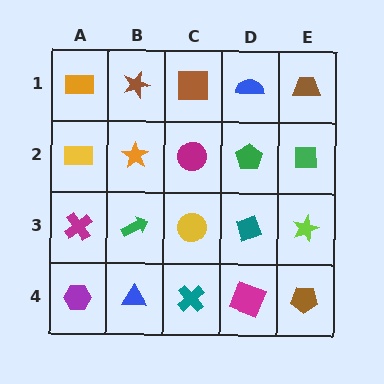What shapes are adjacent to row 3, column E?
A green square (row 2, column E), a brown pentagon (row 4, column E), a teal diamond (row 3, column D).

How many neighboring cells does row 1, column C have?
3.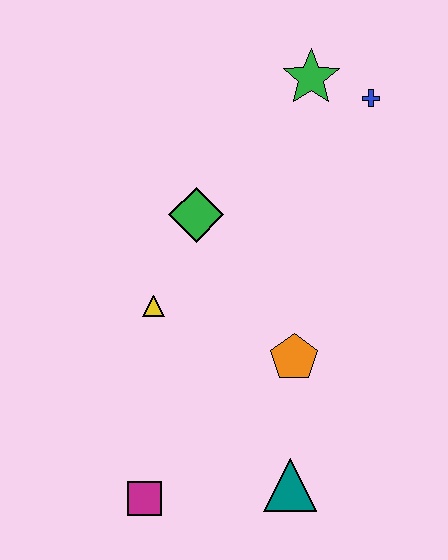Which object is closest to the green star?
The blue cross is closest to the green star.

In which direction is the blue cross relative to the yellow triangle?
The blue cross is to the right of the yellow triangle.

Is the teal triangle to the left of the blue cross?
Yes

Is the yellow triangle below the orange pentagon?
No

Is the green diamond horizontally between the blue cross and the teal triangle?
No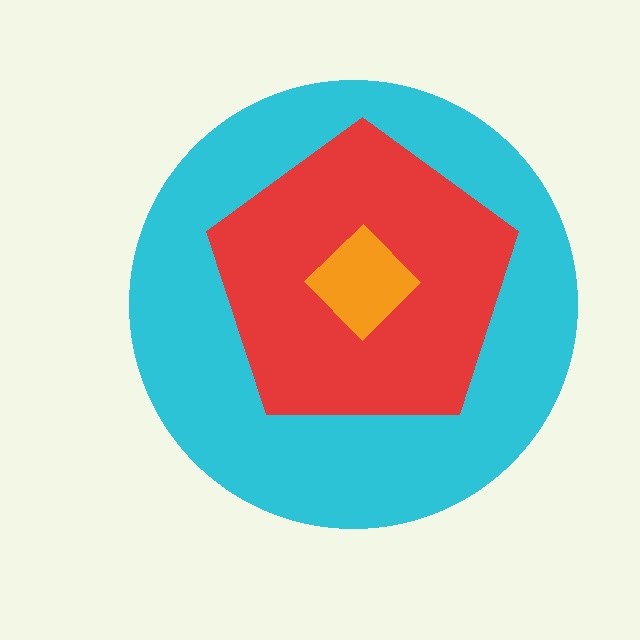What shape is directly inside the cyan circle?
The red pentagon.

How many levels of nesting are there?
3.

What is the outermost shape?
The cyan circle.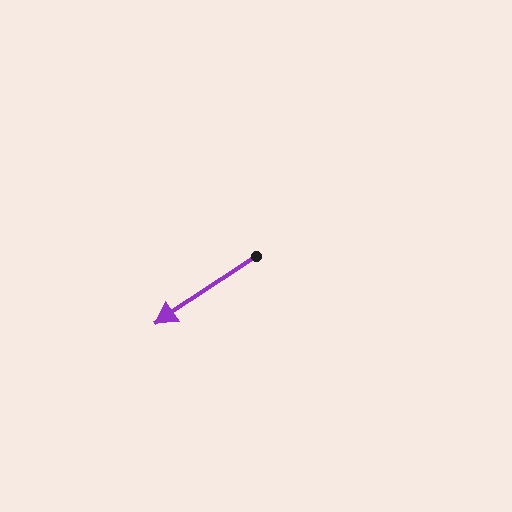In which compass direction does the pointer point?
Southwest.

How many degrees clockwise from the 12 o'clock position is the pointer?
Approximately 236 degrees.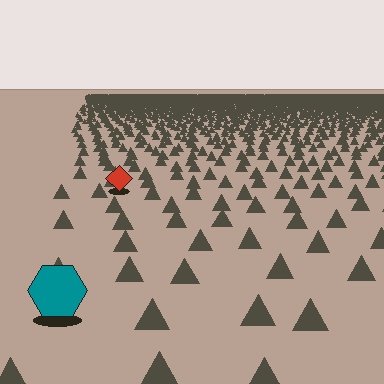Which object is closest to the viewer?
The teal hexagon is closest. The texture marks near it are larger and more spread out.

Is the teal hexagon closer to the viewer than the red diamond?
Yes. The teal hexagon is closer — you can tell from the texture gradient: the ground texture is coarser near it.